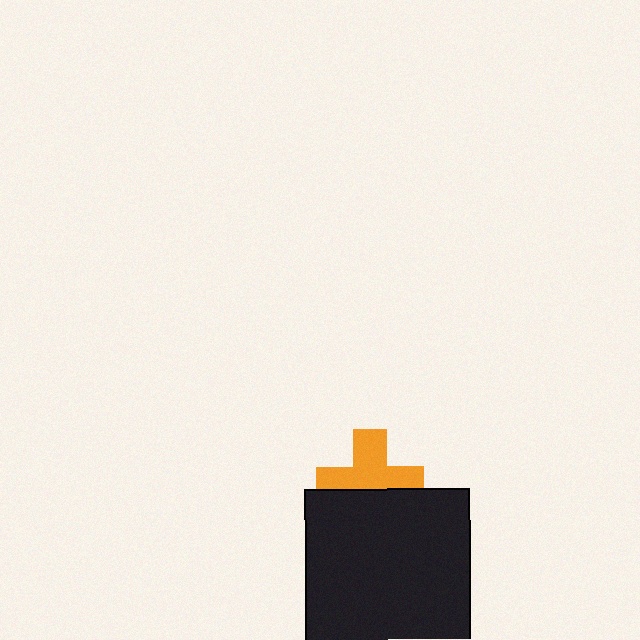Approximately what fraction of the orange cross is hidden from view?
Roughly 39% of the orange cross is hidden behind the black square.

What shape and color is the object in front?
The object in front is a black square.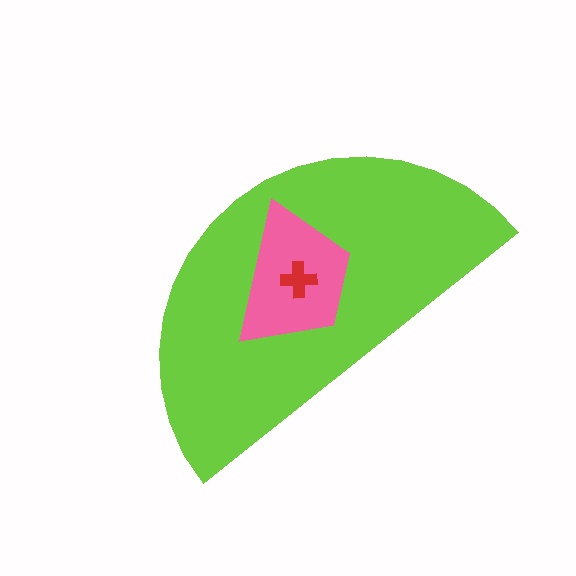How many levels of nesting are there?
3.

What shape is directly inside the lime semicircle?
The pink trapezoid.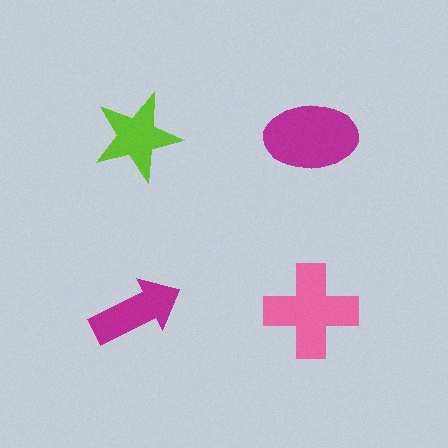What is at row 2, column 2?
A pink cross.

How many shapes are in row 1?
2 shapes.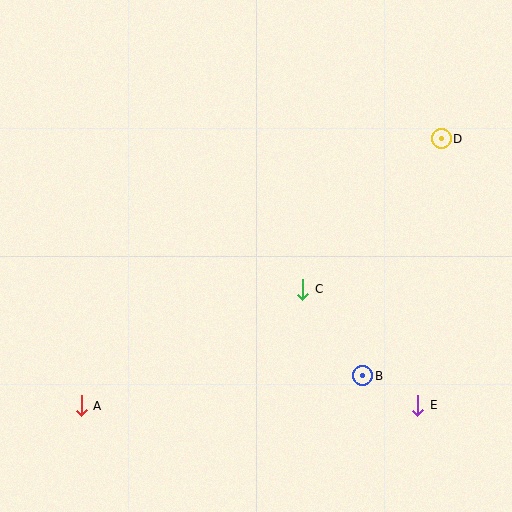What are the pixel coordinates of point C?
Point C is at (302, 289).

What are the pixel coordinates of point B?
Point B is at (363, 376).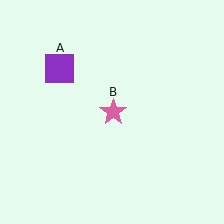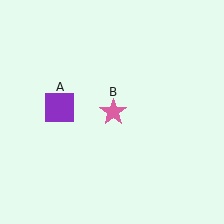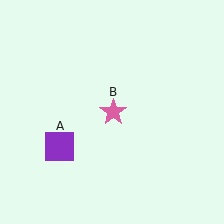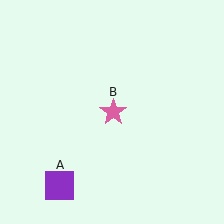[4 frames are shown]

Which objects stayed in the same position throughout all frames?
Pink star (object B) remained stationary.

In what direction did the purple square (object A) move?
The purple square (object A) moved down.